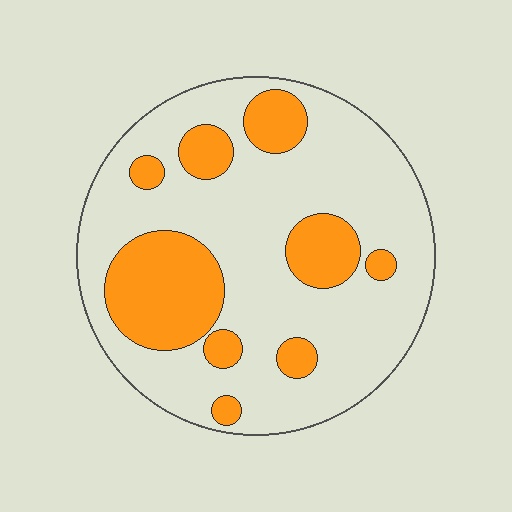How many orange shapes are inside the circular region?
9.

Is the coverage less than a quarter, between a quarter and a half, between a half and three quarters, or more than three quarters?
Between a quarter and a half.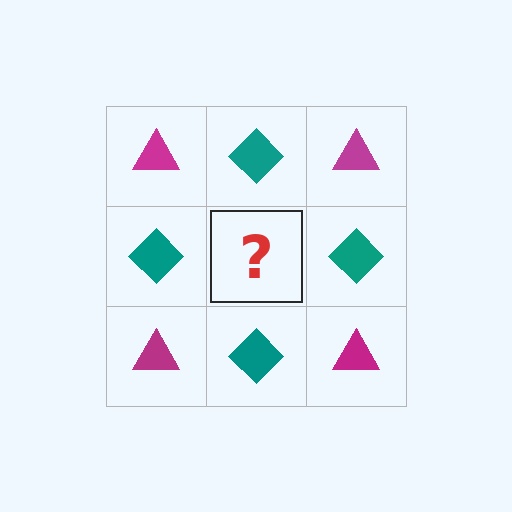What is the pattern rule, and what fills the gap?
The rule is that it alternates magenta triangle and teal diamond in a checkerboard pattern. The gap should be filled with a magenta triangle.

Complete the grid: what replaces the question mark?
The question mark should be replaced with a magenta triangle.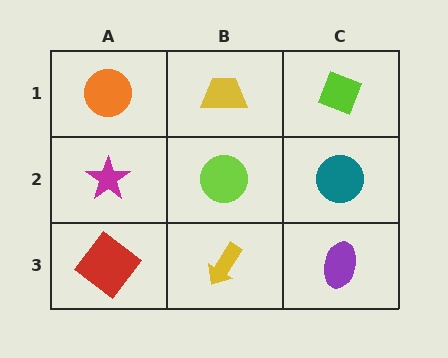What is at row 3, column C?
A purple ellipse.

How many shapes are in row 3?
3 shapes.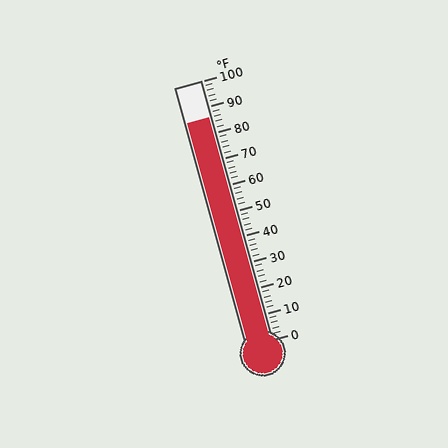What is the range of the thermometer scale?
The thermometer scale ranges from 0°F to 100°F.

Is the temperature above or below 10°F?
The temperature is above 10°F.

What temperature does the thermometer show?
The thermometer shows approximately 86°F.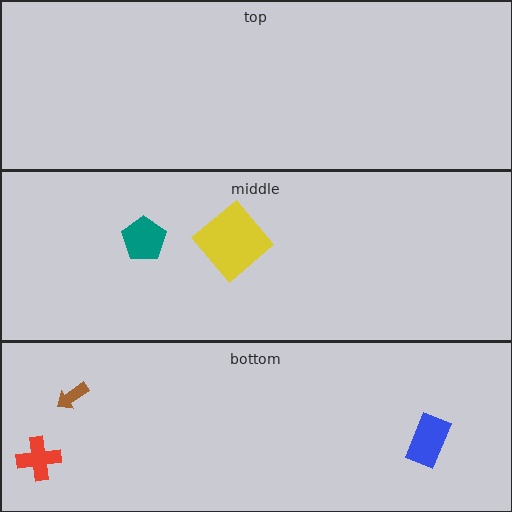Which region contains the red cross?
The bottom region.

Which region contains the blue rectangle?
The bottom region.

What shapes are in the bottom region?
The red cross, the blue rectangle, the brown arrow.